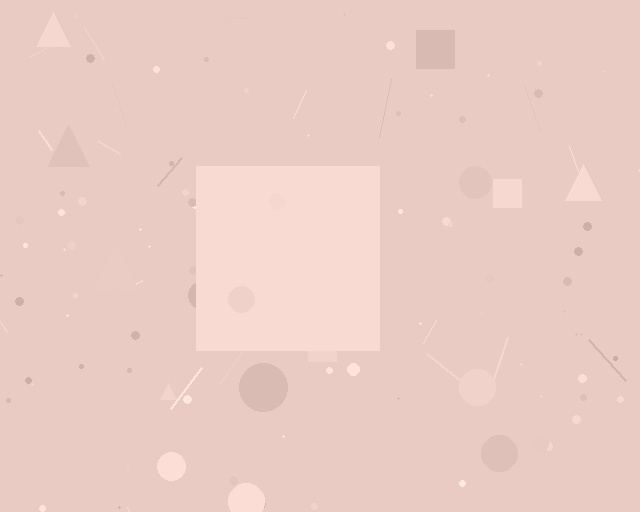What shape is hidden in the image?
A square is hidden in the image.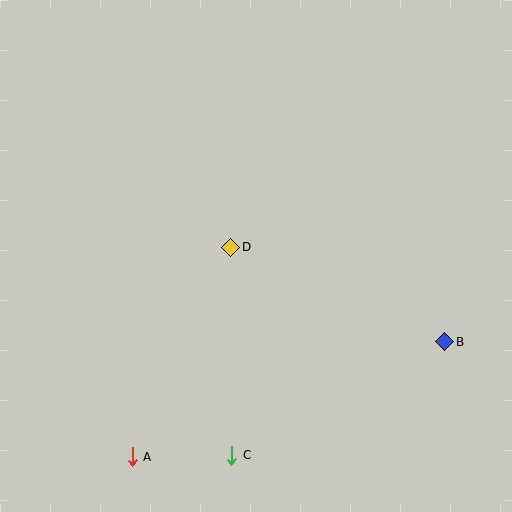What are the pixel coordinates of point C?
Point C is at (232, 455).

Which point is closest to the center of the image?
Point D at (231, 247) is closest to the center.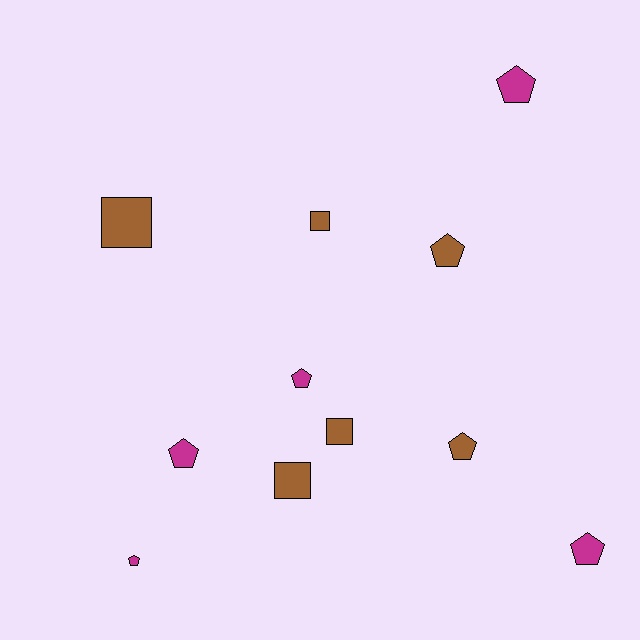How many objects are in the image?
There are 11 objects.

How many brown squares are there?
There are 4 brown squares.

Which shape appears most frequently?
Pentagon, with 7 objects.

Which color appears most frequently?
Brown, with 6 objects.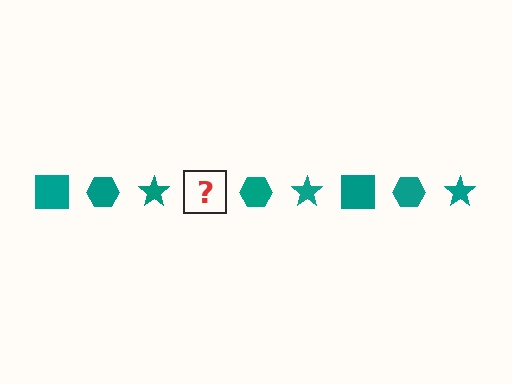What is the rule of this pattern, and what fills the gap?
The rule is that the pattern cycles through square, hexagon, star shapes in teal. The gap should be filled with a teal square.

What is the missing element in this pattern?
The missing element is a teal square.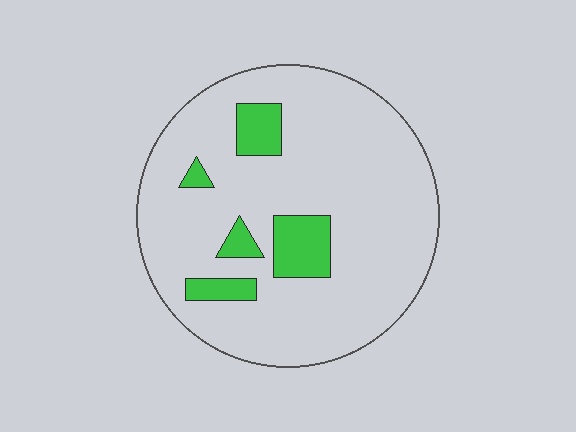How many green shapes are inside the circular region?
5.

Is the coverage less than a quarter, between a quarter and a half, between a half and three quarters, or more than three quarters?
Less than a quarter.